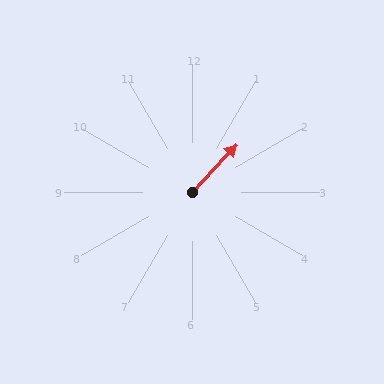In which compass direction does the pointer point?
Northeast.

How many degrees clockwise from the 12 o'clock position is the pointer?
Approximately 43 degrees.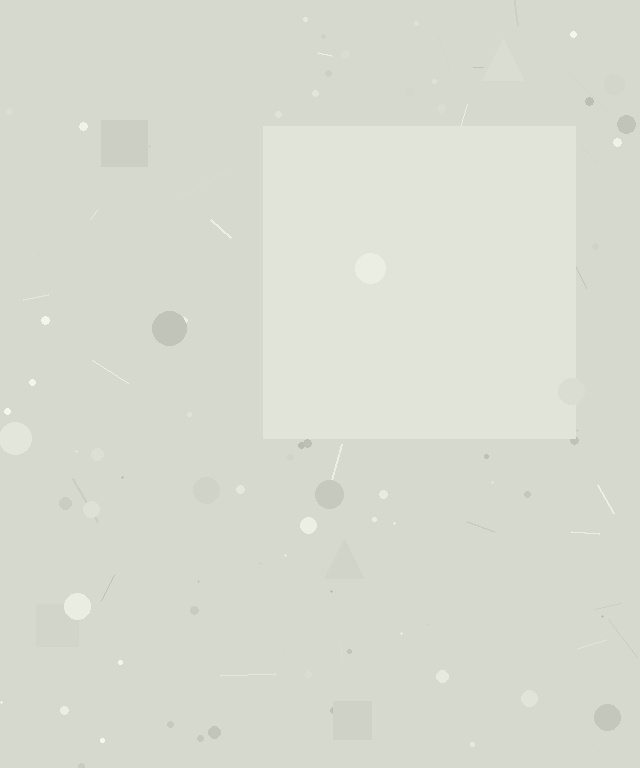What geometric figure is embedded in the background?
A square is embedded in the background.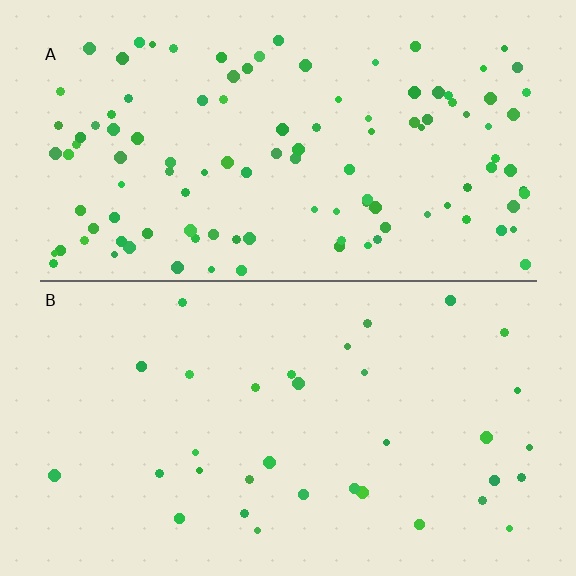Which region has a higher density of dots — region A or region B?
A (the top).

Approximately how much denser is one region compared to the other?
Approximately 3.3× — region A over region B.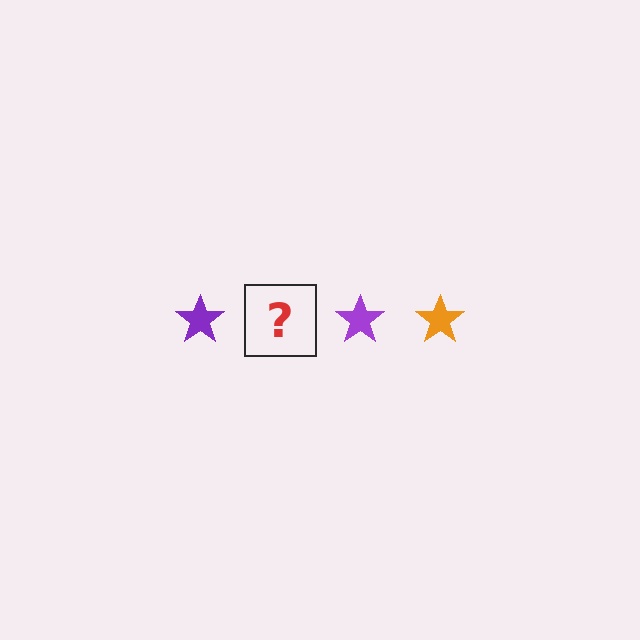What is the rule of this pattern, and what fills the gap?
The rule is that the pattern cycles through purple, orange stars. The gap should be filled with an orange star.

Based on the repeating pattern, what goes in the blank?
The blank should be an orange star.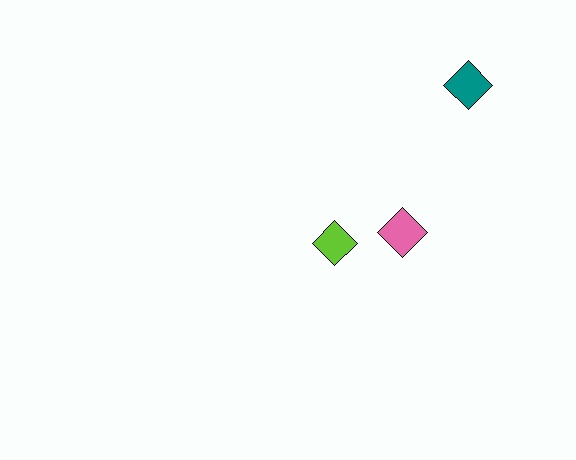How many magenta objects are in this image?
There are no magenta objects.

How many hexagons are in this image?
There are no hexagons.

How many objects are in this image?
There are 3 objects.